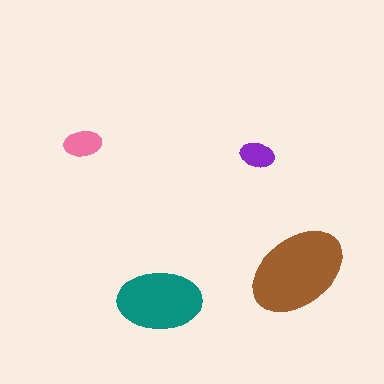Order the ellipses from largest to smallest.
the brown one, the teal one, the pink one, the purple one.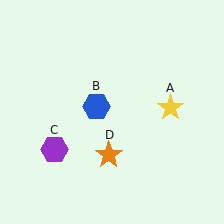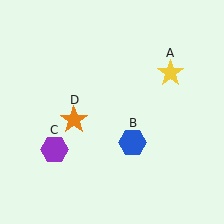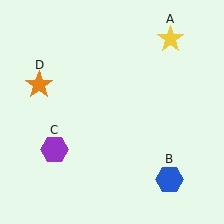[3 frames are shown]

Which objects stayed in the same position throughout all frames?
Purple hexagon (object C) remained stationary.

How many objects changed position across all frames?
3 objects changed position: yellow star (object A), blue hexagon (object B), orange star (object D).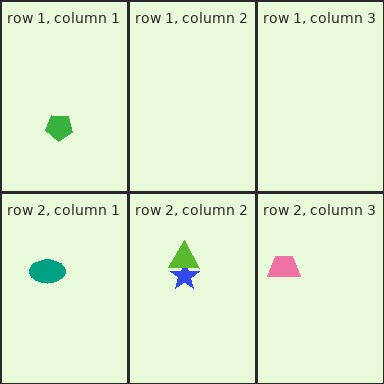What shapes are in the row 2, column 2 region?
The blue star, the lime triangle.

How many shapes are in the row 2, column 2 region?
2.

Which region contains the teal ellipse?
The row 2, column 1 region.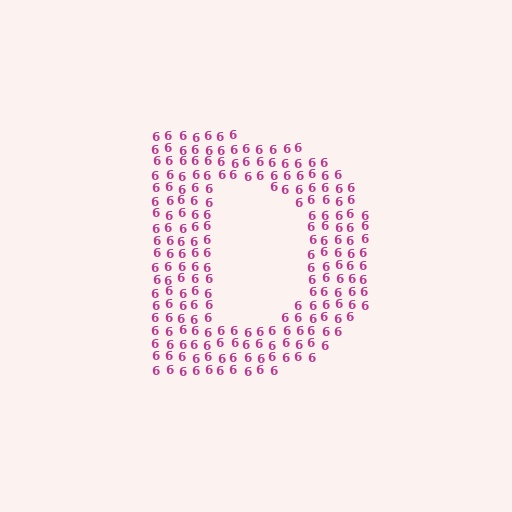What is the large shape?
The large shape is the letter D.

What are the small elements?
The small elements are digit 6's.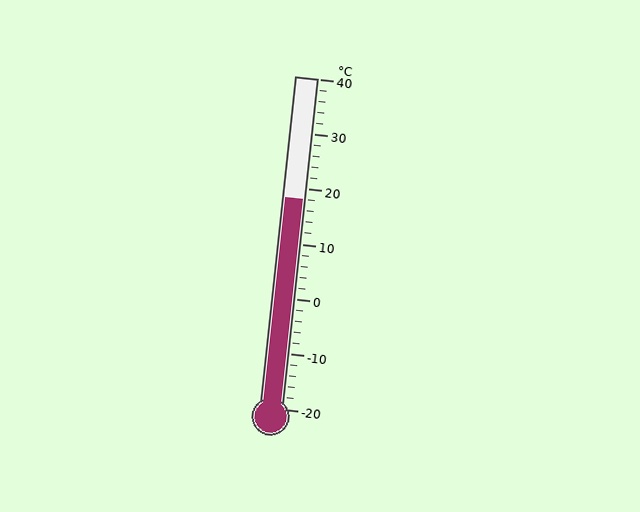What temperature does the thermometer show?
The thermometer shows approximately 18°C.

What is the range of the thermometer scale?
The thermometer scale ranges from -20°C to 40°C.